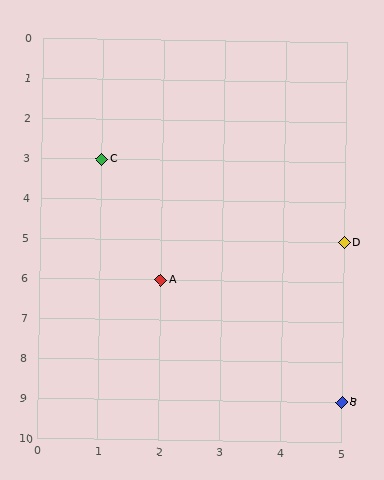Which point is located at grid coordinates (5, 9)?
Point B is at (5, 9).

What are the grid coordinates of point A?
Point A is at grid coordinates (2, 6).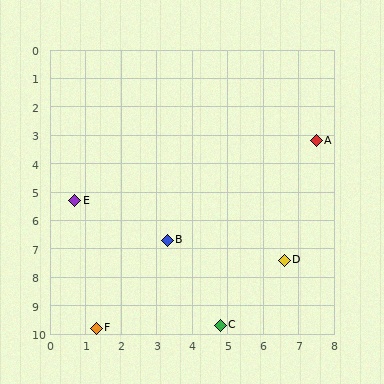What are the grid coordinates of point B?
Point B is at approximately (3.3, 6.7).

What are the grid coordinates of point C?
Point C is at approximately (4.8, 9.7).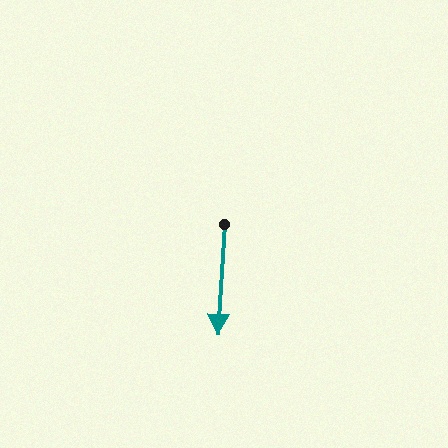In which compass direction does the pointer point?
South.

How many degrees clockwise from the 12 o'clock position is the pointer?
Approximately 183 degrees.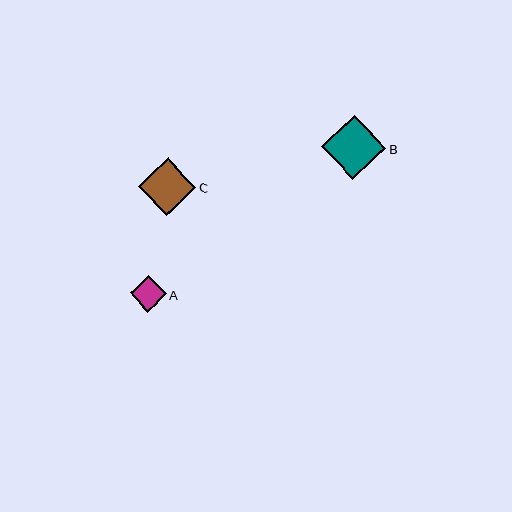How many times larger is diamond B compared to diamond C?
Diamond B is approximately 1.1 times the size of diamond C.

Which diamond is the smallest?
Diamond A is the smallest with a size of approximately 36 pixels.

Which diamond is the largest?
Diamond B is the largest with a size of approximately 64 pixels.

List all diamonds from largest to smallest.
From largest to smallest: B, C, A.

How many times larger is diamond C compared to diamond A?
Diamond C is approximately 1.6 times the size of diamond A.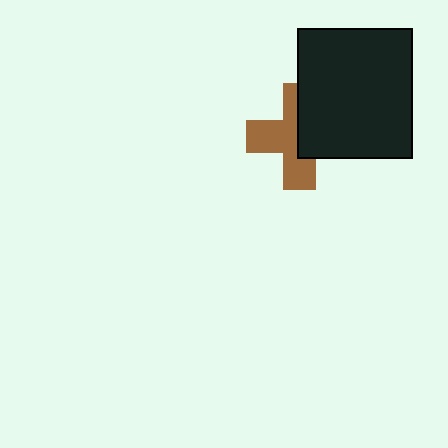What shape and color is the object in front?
The object in front is a black rectangle.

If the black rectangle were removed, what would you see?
You would see the complete brown cross.